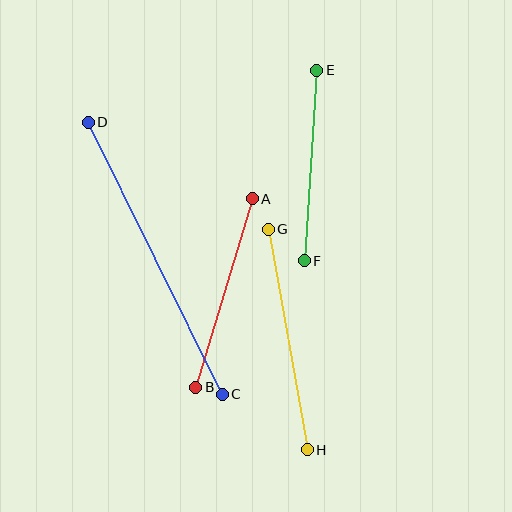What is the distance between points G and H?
The distance is approximately 224 pixels.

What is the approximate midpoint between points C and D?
The midpoint is at approximately (155, 258) pixels.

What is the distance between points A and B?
The distance is approximately 197 pixels.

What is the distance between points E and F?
The distance is approximately 191 pixels.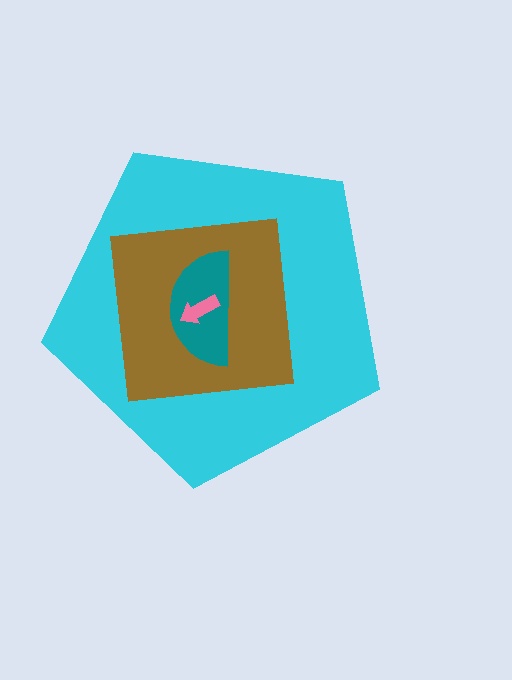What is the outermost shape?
The cyan pentagon.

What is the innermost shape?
The pink arrow.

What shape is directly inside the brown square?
The teal semicircle.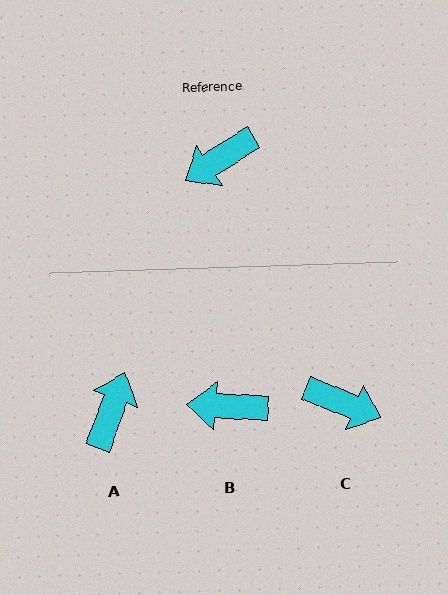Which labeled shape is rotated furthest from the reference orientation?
A, about 143 degrees away.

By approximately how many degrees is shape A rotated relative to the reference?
Approximately 143 degrees clockwise.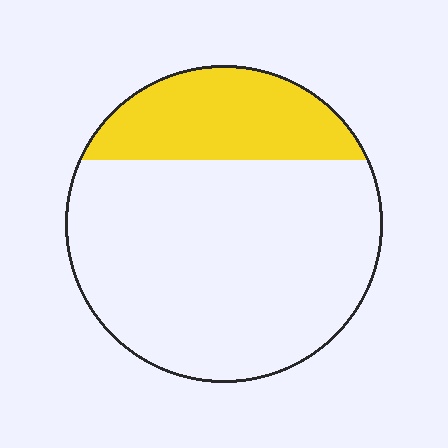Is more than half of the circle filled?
No.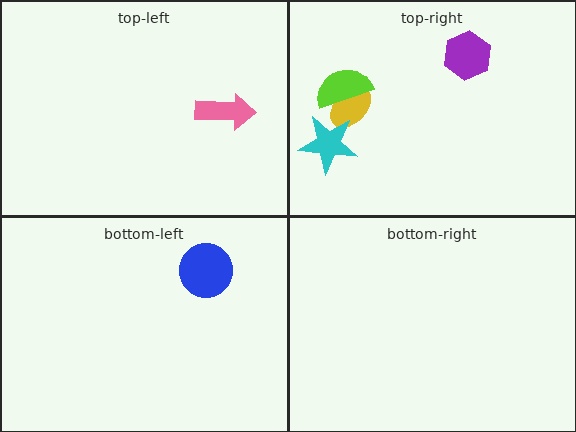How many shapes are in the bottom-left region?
1.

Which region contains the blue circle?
The bottom-left region.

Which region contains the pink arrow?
The top-left region.